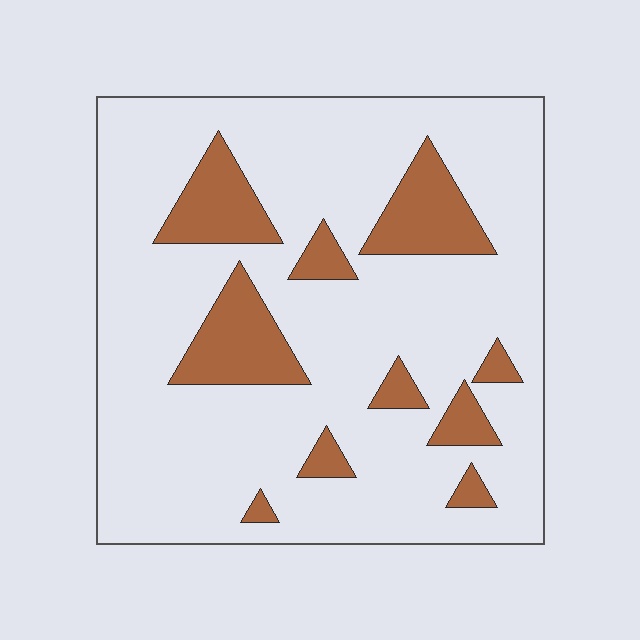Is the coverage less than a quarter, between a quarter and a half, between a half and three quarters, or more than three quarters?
Less than a quarter.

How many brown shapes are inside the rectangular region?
10.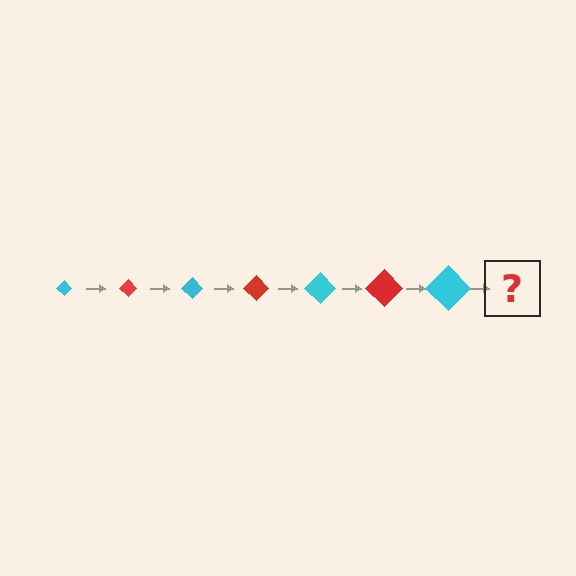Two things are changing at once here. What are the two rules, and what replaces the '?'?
The two rules are that the diamond grows larger each step and the color cycles through cyan and red. The '?' should be a red diamond, larger than the previous one.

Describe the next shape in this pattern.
It should be a red diamond, larger than the previous one.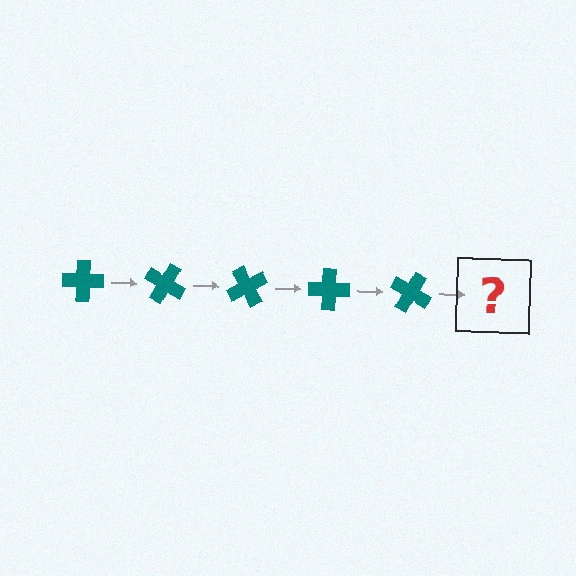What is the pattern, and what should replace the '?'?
The pattern is that the cross rotates 30 degrees each step. The '?' should be a teal cross rotated 150 degrees.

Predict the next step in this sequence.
The next step is a teal cross rotated 150 degrees.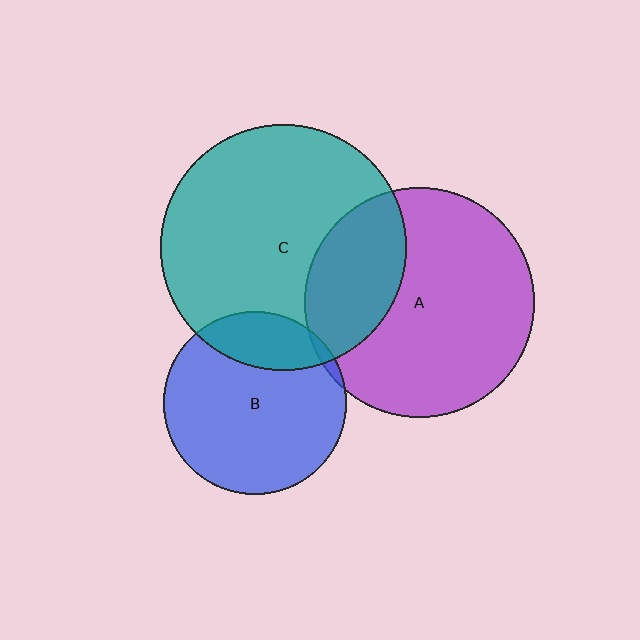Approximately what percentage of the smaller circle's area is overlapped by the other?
Approximately 5%.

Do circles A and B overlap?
Yes.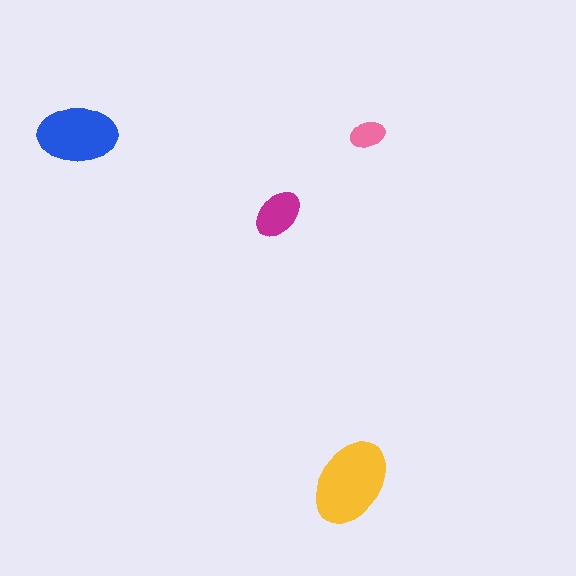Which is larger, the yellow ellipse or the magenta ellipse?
The yellow one.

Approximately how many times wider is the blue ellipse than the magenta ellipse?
About 1.5 times wider.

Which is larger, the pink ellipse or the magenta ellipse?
The magenta one.